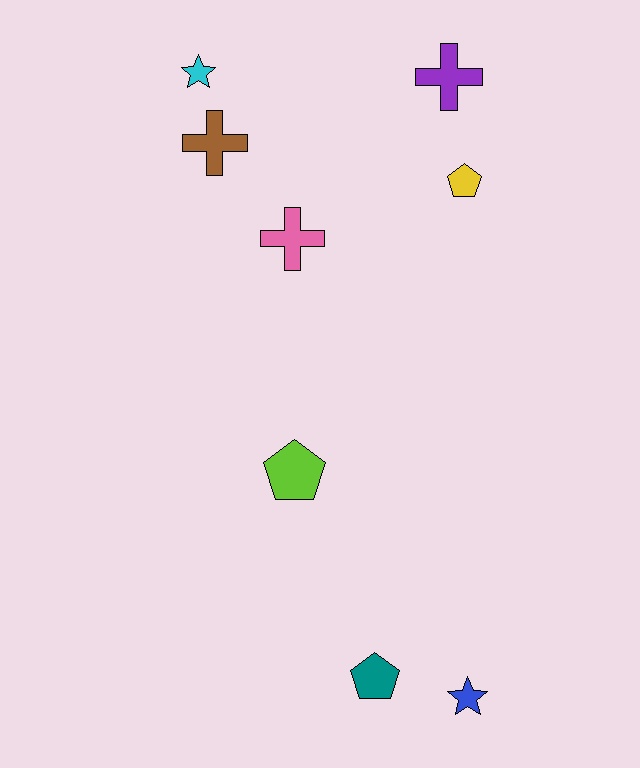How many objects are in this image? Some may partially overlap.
There are 8 objects.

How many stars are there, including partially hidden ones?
There are 2 stars.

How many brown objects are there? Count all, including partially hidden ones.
There is 1 brown object.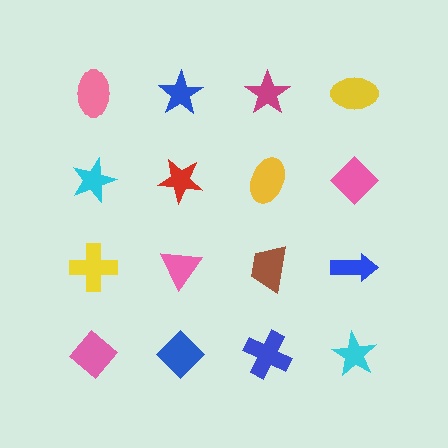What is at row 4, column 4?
A cyan star.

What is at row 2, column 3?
A yellow ellipse.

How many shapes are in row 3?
4 shapes.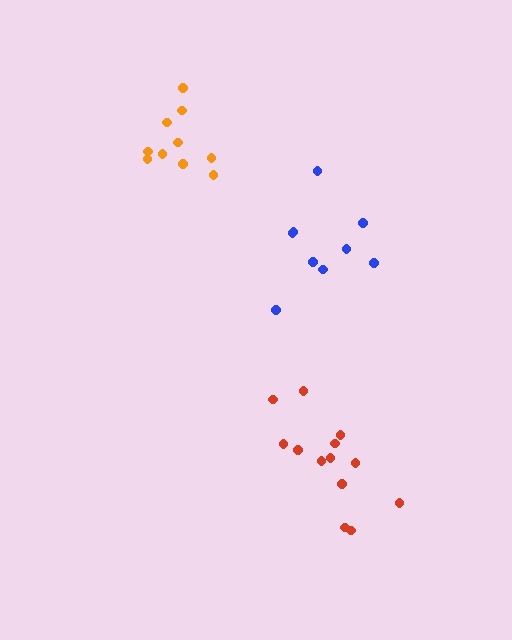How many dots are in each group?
Group 1: 10 dots, Group 2: 9 dots, Group 3: 13 dots (32 total).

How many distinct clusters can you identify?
There are 3 distinct clusters.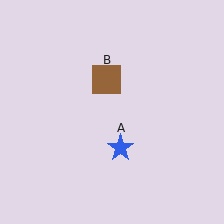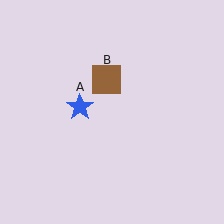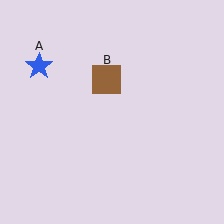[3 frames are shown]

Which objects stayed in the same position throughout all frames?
Brown square (object B) remained stationary.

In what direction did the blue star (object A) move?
The blue star (object A) moved up and to the left.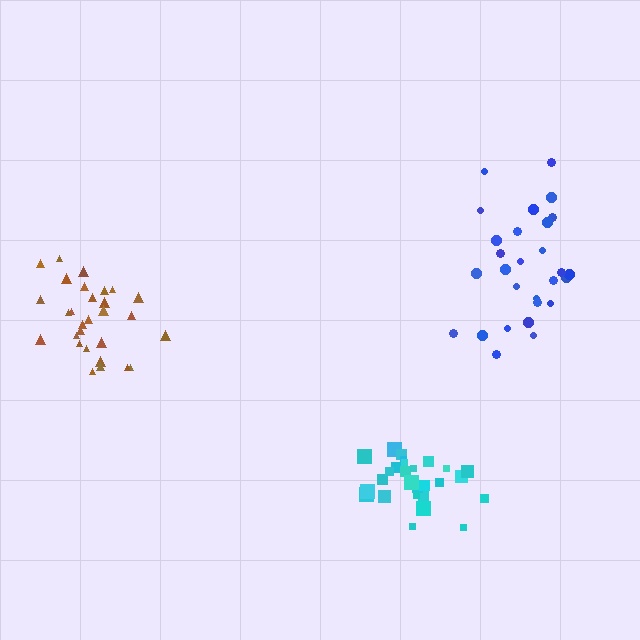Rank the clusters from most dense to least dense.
cyan, brown, blue.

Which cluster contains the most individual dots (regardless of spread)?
Brown (29).